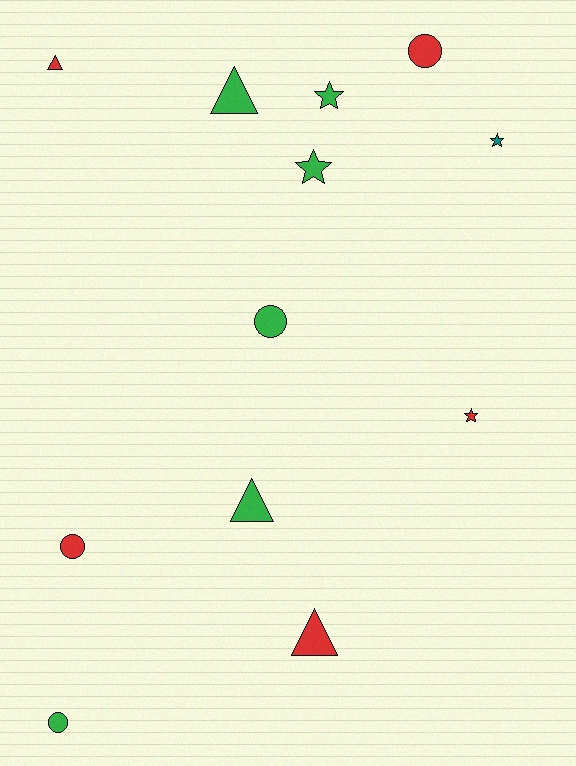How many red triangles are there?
There are 2 red triangles.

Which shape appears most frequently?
Triangle, with 4 objects.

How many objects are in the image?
There are 12 objects.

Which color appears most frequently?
Green, with 6 objects.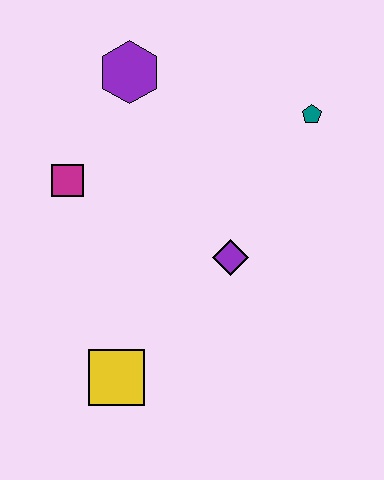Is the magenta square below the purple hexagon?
Yes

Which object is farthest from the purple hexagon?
The yellow square is farthest from the purple hexagon.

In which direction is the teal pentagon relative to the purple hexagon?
The teal pentagon is to the right of the purple hexagon.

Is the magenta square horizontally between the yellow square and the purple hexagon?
No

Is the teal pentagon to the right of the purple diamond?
Yes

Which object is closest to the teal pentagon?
The purple diamond is closest to the teal pentagon.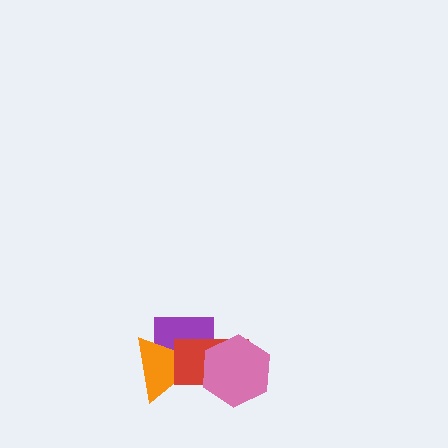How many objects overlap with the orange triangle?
2 objects overlap with the orange triangle.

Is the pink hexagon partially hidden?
No, no other shape covers it.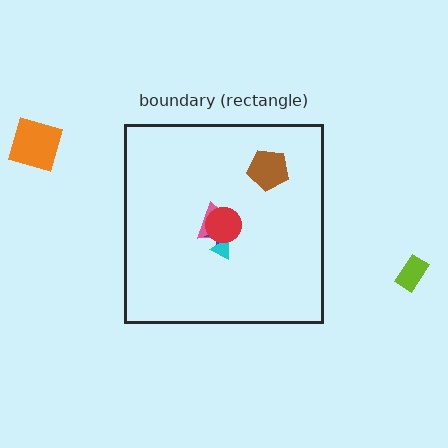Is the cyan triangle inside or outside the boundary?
Inside.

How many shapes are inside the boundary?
5 inside, 2 outside.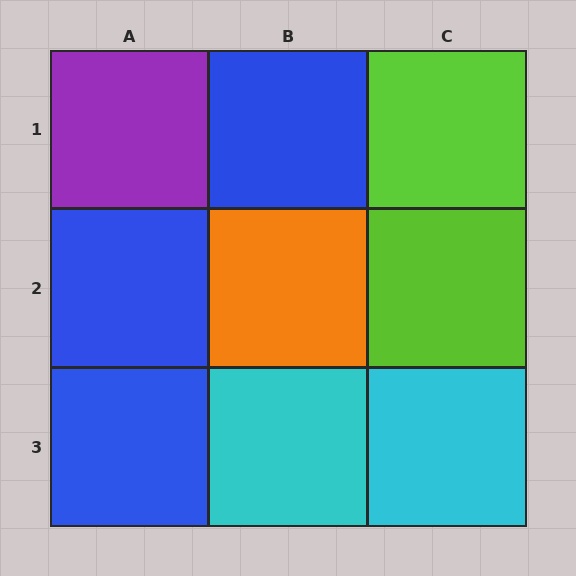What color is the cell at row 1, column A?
Purple.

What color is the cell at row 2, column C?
Lime.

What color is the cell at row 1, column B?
Blue.